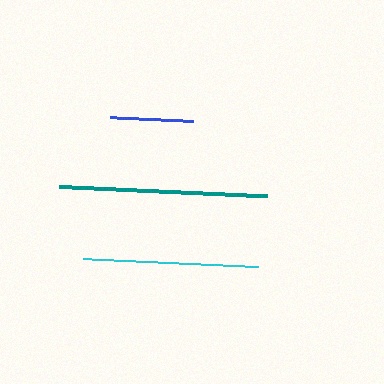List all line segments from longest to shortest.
From longest to shortest: teal, cyan, blue.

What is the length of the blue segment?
The blue segment is approximately 83 pixels long.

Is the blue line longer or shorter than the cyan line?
The cyan line is longer than the blue line.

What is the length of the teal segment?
The teal segment is approximately 208 pixels long.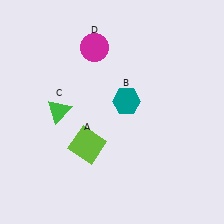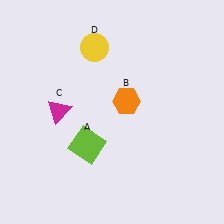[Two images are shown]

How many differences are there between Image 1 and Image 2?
There are 3 differences between the two images.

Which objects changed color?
B changed from teal to orange. C changed from green to magenta. D changed from magenta to yellow.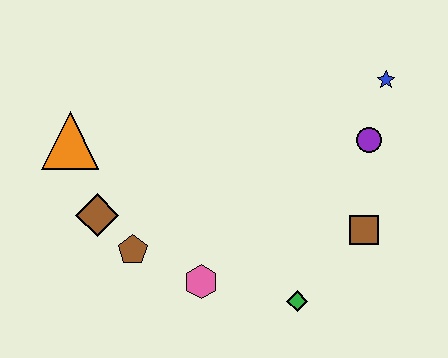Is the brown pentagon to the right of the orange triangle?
Yes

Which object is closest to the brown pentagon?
The brown diamond is closest to the brown pentagon.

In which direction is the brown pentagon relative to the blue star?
The brown pentagon is to the left of the blue star.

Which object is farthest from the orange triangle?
The blue star is farthest from the orange triangle.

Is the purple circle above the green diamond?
Yes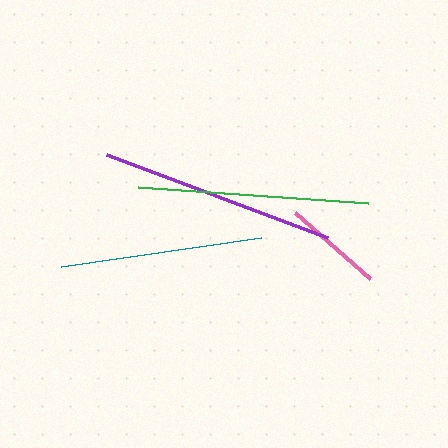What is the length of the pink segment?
The pink segment is approximately 100 pixels long.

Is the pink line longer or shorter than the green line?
The green line is longer than the pink line.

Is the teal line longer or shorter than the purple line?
The purple line is longer than the teal line.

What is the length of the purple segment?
The purple segment is approximately 236 pixels long.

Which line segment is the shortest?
The pink line is the shortest at approximately 100 pixels.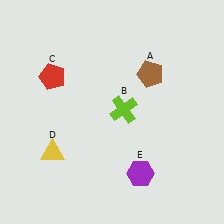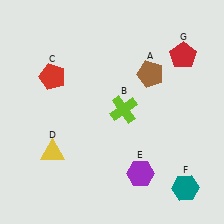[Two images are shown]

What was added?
A teal hexagon (F), a red pentagon (G) were added in Image 2.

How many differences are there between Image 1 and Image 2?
There are 2 differences between the two images.